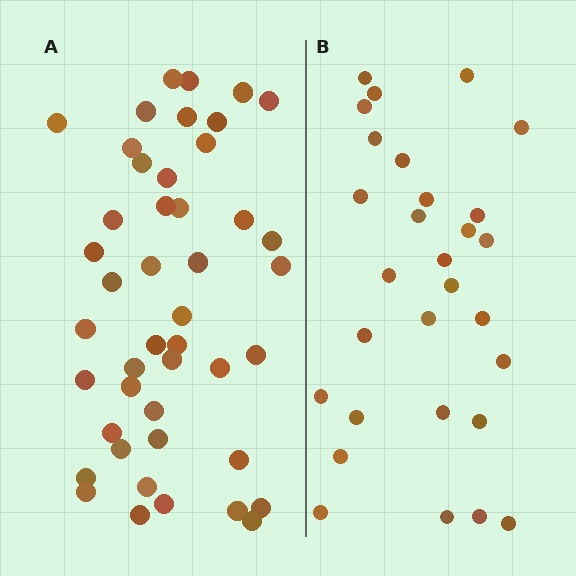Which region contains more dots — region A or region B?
Region A (the left region) has more dots.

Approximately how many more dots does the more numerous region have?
Region A has approximately 15 more dots than region B.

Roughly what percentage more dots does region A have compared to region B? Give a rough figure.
About 55% more.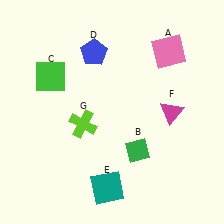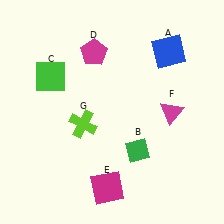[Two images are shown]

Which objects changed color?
A changed from pink to blue. D changed from blue to magenta. E changed from teal to magenta.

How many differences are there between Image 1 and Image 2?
There are 3 differences between the two images.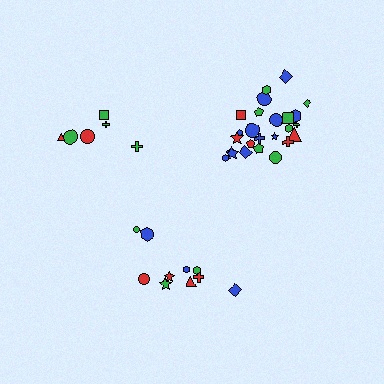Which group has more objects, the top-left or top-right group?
The top-right group.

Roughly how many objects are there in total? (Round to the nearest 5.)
Roughly 40 objects in total.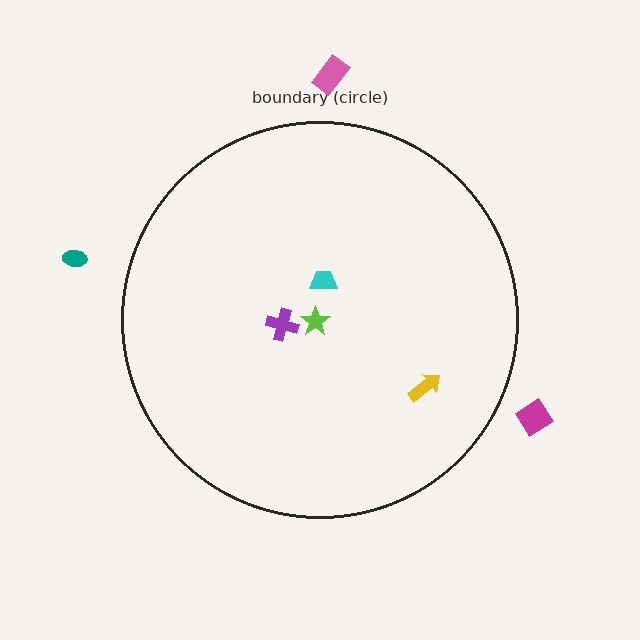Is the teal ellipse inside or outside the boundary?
Outside.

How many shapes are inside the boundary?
4 inside, 3 outside.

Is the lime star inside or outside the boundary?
Inside.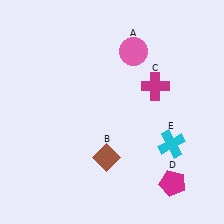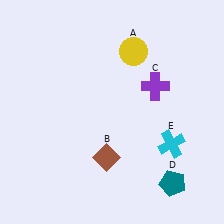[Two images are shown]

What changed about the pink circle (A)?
In Image 1, A is pink. In Image 2, it changed to yellow.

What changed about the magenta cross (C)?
In Image 1, C is magenta. In Image 2, it changed to purple.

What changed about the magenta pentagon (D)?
In Image 1, D is magenta. In Image 2, it changed to teal.